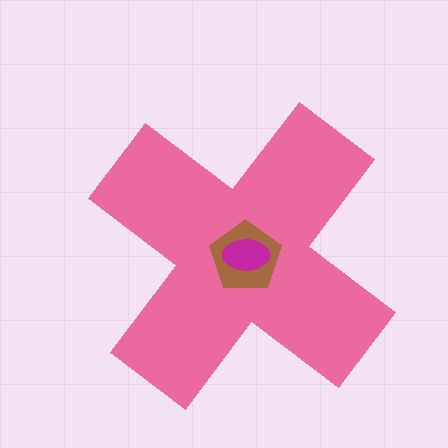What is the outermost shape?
The pink cross.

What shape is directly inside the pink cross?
The brown pentagon.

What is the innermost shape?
The magenta ellipse.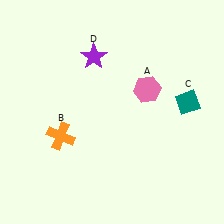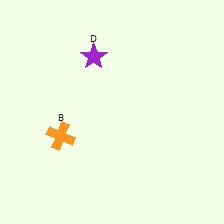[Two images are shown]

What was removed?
The teal diamond (C), the pink hexagon (A) were removed in Image 2.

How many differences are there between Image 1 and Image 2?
There are 2 differences between the two images.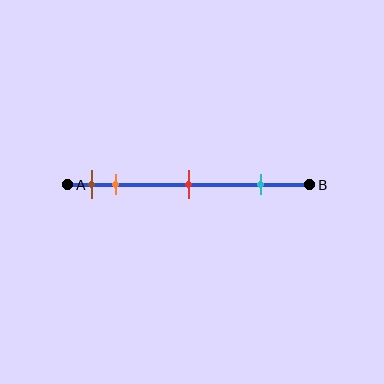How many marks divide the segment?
There are 4 marks dividing the segment.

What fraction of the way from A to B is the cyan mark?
The cyan mark is approximately 80% (0.8) of the way from A to B.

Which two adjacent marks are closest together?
The brown and orange marks are the closest adjacent pair.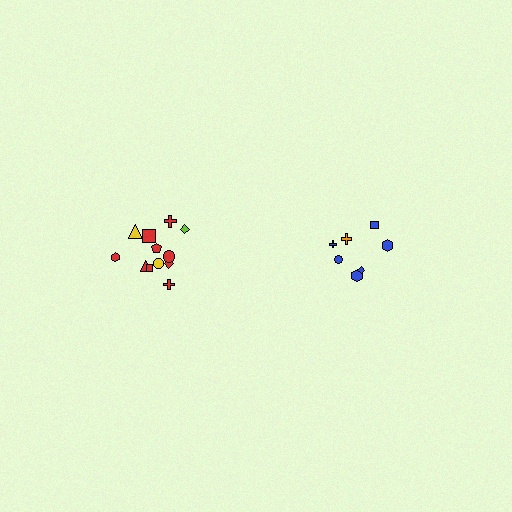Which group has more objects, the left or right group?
The left group.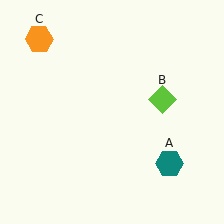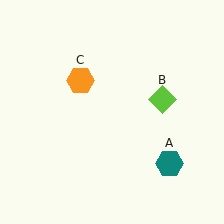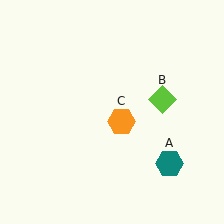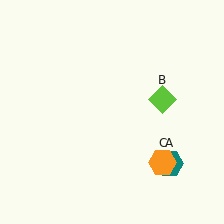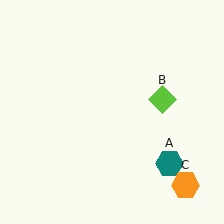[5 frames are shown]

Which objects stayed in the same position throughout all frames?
Teal hexagon (object A) and lime diamond (object B) remained stationary.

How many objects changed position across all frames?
1 object changed position: orange hexagon (object C).